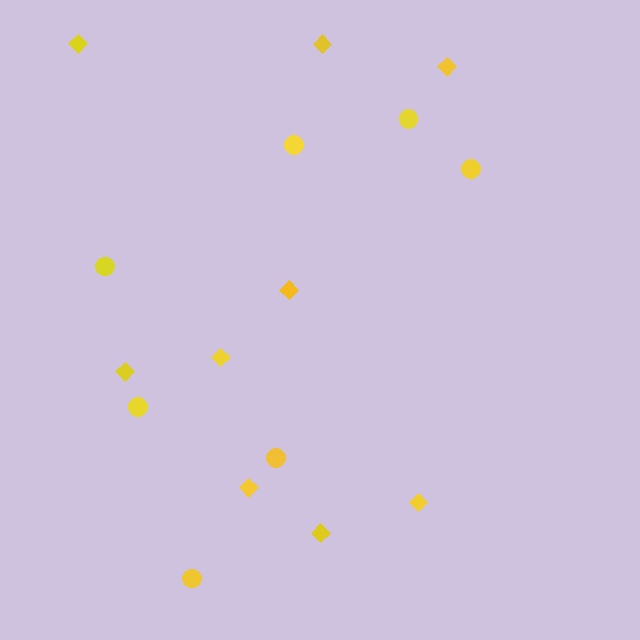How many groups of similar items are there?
There are 2 groups: one group of circles (7) and one group of diamonds (9).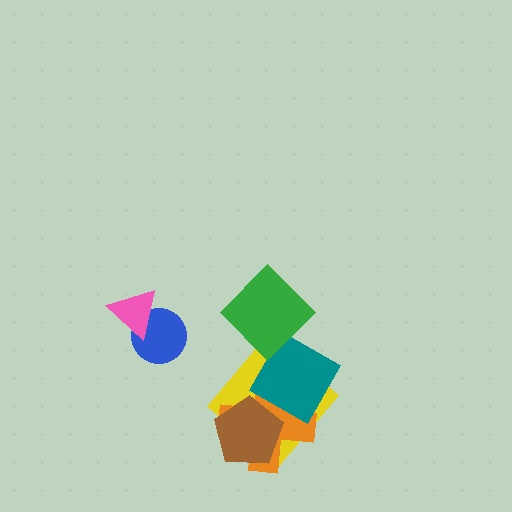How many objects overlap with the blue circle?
1 object overlaps with the blue circle.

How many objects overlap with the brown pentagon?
3 objects overlap with the brown pentagon.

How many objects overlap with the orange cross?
3 objects overlap with the orange cross.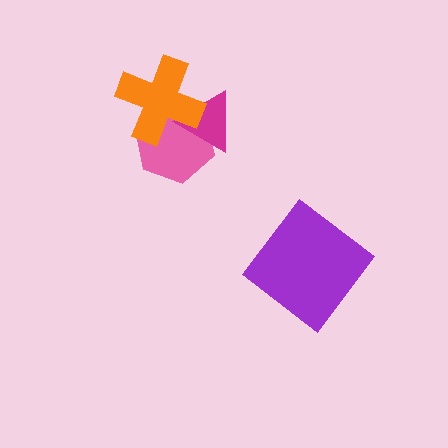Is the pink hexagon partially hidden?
Yes, it is partially covered by another shape.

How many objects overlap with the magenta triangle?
2 objects overlap with the magenta triangle.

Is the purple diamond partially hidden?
No, no other shape covers it.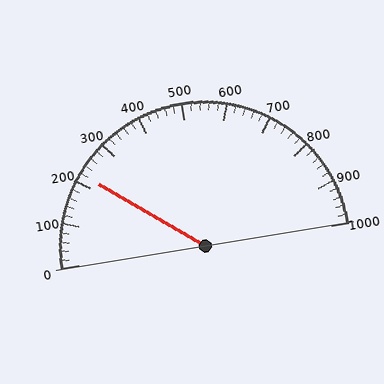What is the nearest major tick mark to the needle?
The nearest major tick mark is 200.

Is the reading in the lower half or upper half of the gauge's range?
The reading is in the lower half of the range (0 to 1000).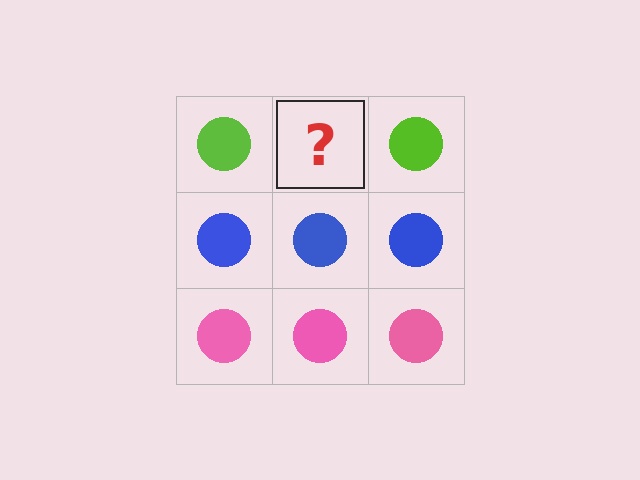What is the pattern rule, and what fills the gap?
The rule is that each row has a consistent color. The gap should be filled with a lime circle.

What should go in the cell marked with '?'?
The missing cell should contain a lime circle.